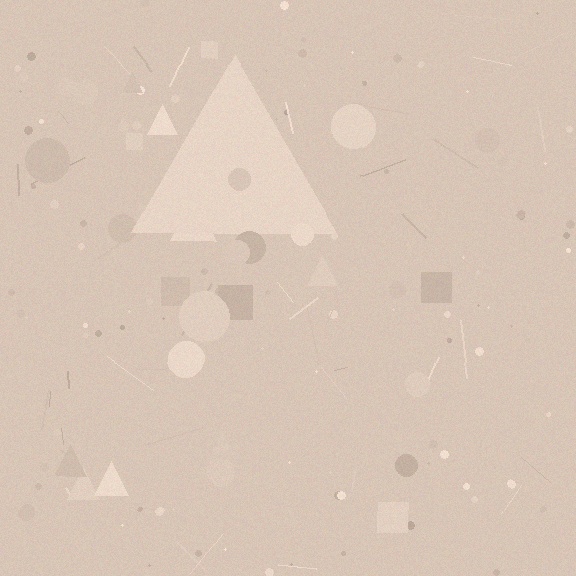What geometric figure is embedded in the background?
A triangle is embedded in the background.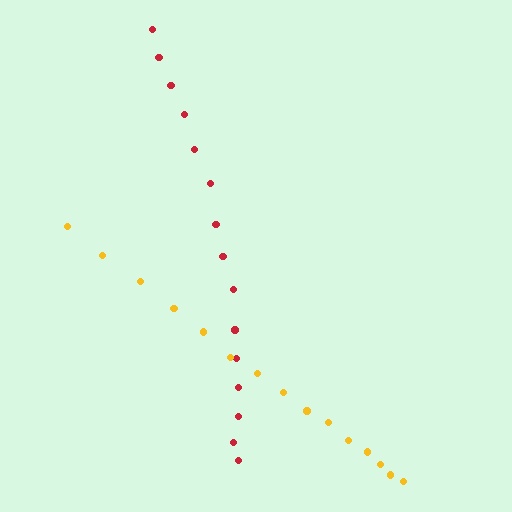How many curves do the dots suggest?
There are 2 distinct paths.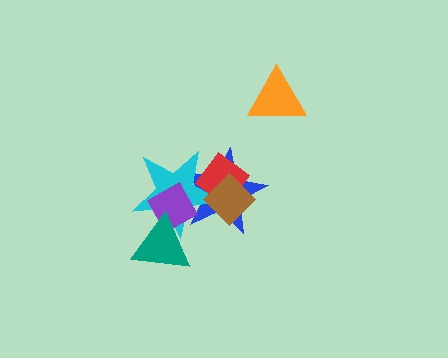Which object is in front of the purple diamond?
The teal triangle is in front of the purple diamond.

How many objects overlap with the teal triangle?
2 objects overlap with the teal triangle.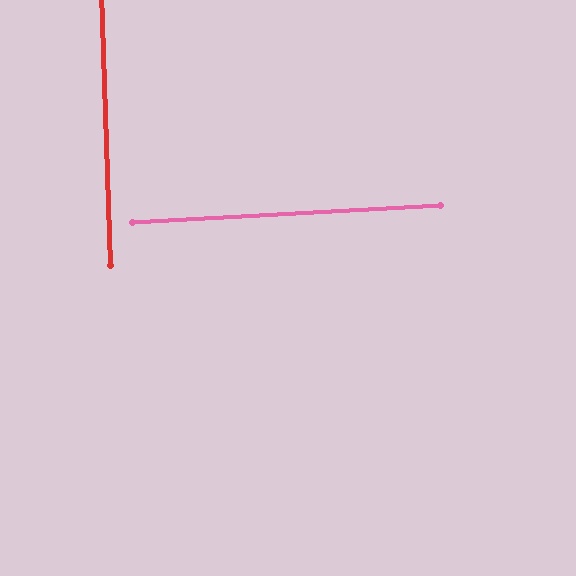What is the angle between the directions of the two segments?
Approximately 89 degrees.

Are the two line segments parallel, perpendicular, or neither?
Perpendicular — they meet at approximately 89°.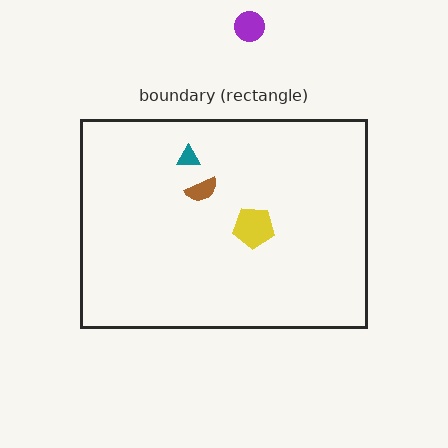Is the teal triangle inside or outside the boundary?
Inside.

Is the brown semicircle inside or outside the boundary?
Inside.